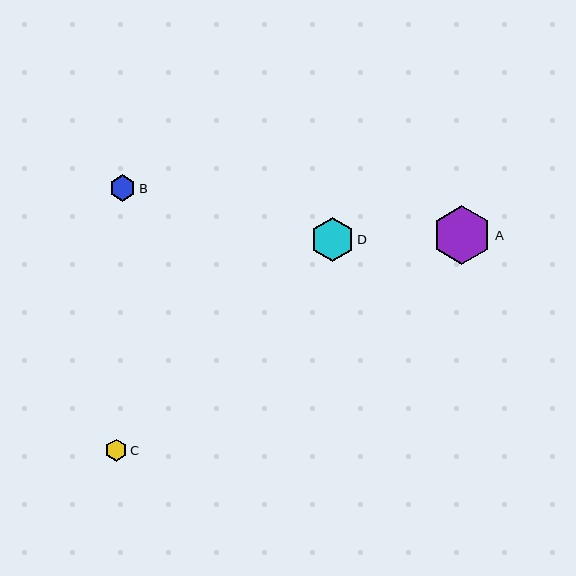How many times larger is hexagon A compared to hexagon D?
Hexagon A is approximately 1.3 times the size of hexagon D.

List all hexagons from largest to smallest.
From largest to smallest: A, D, B, C.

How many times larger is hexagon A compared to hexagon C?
Hexagon A is approximately 2.7 times the size of hexagon C.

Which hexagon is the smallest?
Hexagon C is the smallest with a size of approximately 22 pixels.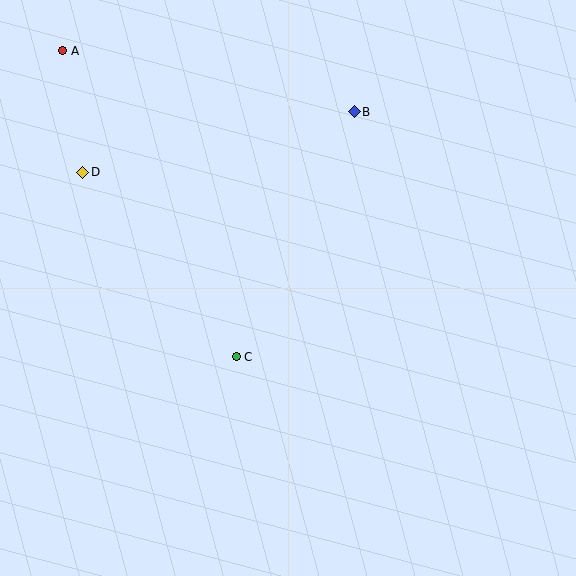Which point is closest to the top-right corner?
Point B is closest to the top-right corner.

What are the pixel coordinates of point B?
Point B is at (354, 112).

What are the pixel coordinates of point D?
Point D is at (83, 172).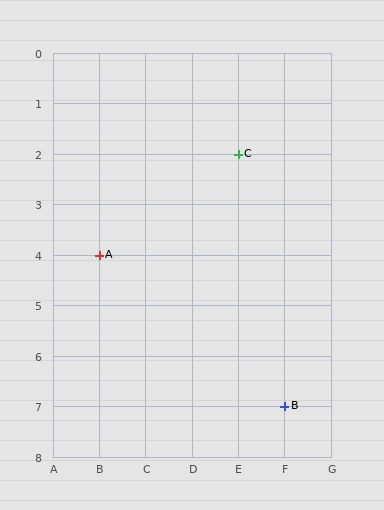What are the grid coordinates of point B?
Point B is at grid coordinates (F, 7).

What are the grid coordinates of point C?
Point C is at grid coordinates (E, 2).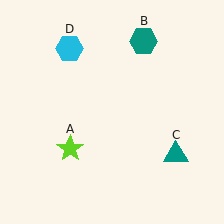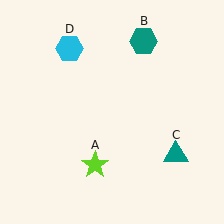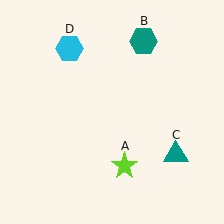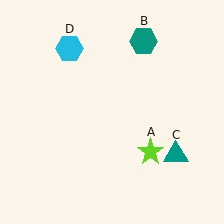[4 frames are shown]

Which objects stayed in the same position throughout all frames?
Teal hexagon (object B) and teal triangle (object C) and cyan hexagon (object D) remained stationary.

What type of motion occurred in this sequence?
The lime star (object A) rotated counterclockwise around the center of the scene.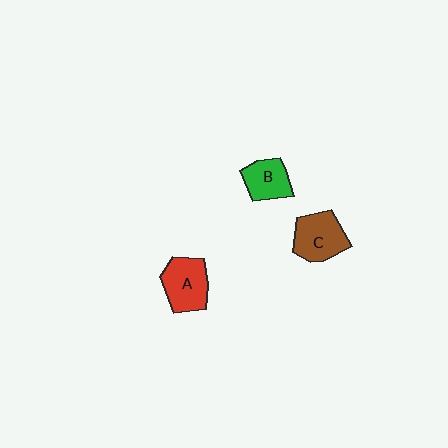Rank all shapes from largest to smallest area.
From largest to smallest: A (red), C (brown), B (green).